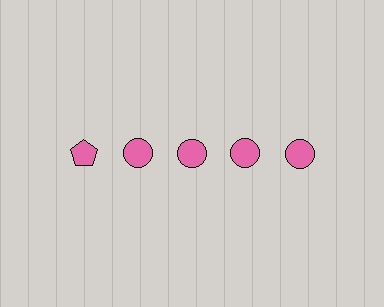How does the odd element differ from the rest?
It has a different shape: pentagon instead of circle.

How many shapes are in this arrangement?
There are 5 shapes arranged in a grid pattern.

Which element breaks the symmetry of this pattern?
The pink pentagon in the top row, leftmost column breaks the symmetry. All other shapes are pink circles.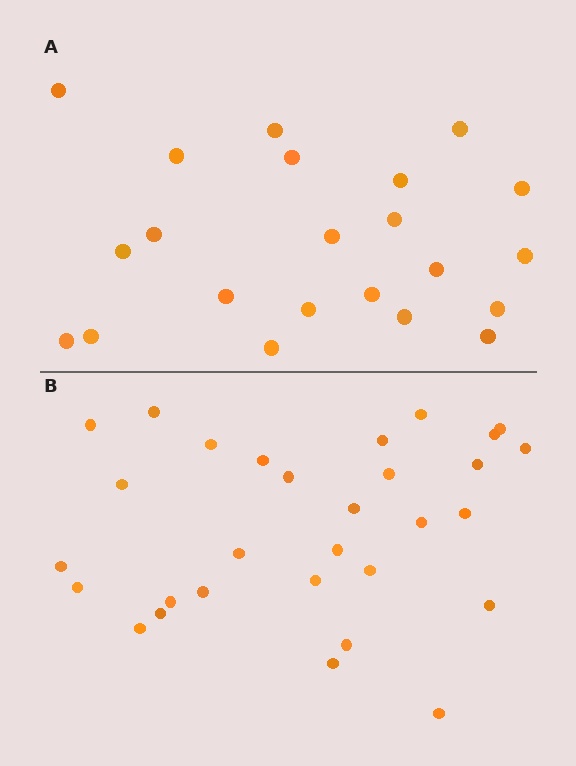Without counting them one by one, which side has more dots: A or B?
Region B (the bottom region) has more dots.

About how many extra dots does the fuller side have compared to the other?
Region B has roughly 8 or so more dots than region A.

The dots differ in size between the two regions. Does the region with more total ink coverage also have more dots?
No. Region A has more total ink coverage because its dots are larger, but region B actually contains more individual dots. Total area can be misleading — the number of items is what matters here.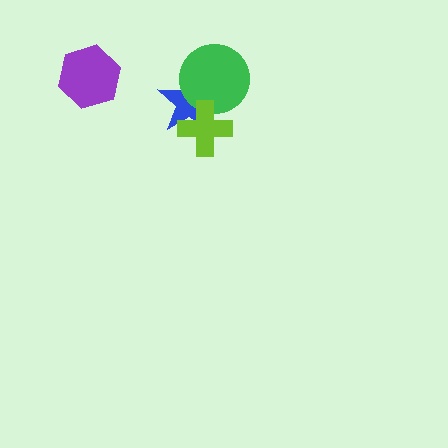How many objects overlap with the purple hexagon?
0 objects overlap with the purple hexagon.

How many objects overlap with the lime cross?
2 objects overlap with the lime cross.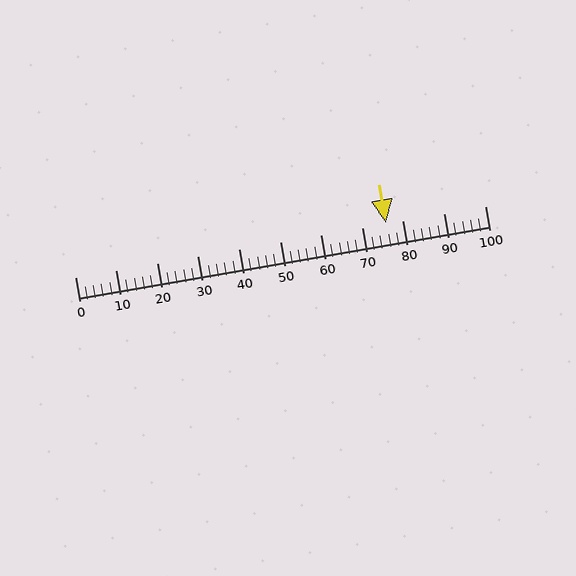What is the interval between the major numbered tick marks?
The major tick marks are spaced 10 units apart.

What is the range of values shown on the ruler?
The ruler shows values from 0 to 100.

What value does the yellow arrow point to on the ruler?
The yellow arrow points to approximately 76.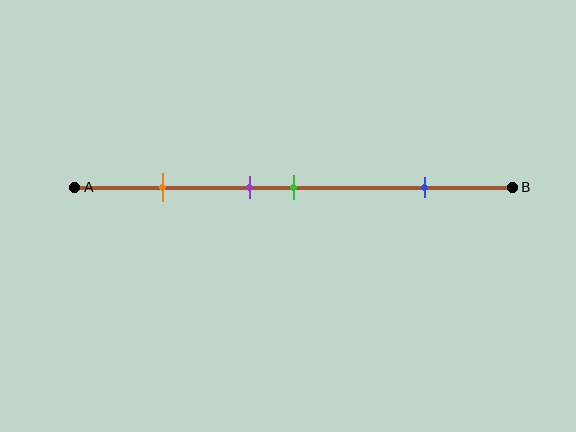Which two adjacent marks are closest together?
The purple and green marks are the closest adjacent pair.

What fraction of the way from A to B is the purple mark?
The purple mark is approximately 40% (0.4) of the way from A to B.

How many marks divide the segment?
There are 4 marks dividing the segment.